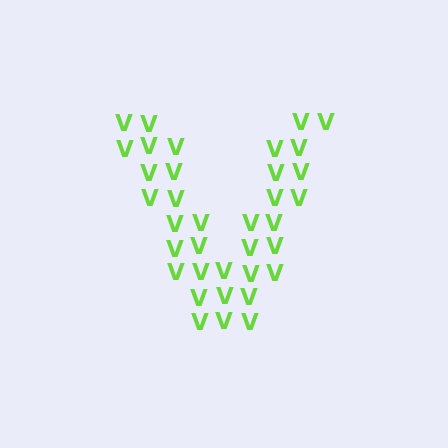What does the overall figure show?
The overall figure shows the letter V.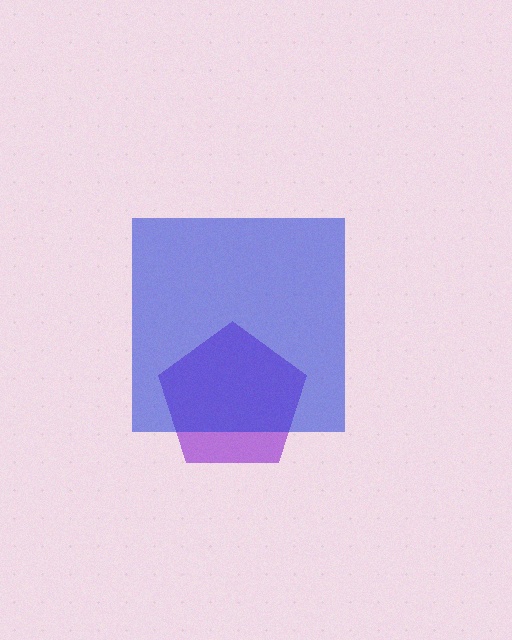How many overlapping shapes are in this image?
There are 2 overlapping shapes in the image.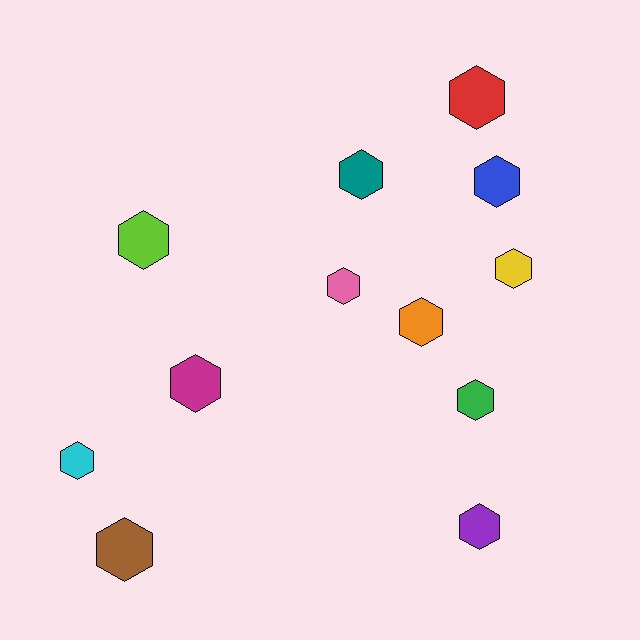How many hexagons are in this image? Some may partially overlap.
There are 12 hexagons.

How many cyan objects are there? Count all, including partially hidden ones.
There is 1 cyan object.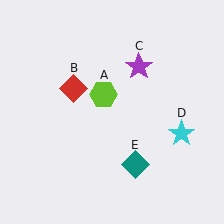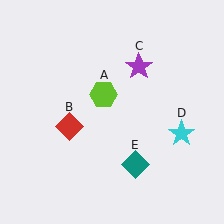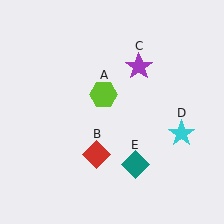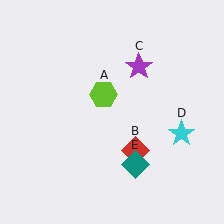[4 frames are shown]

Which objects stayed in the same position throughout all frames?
Lime hexagon (object A) and purple star (object C) and cyan star (object D) and teal diamond (object E) remained stationary.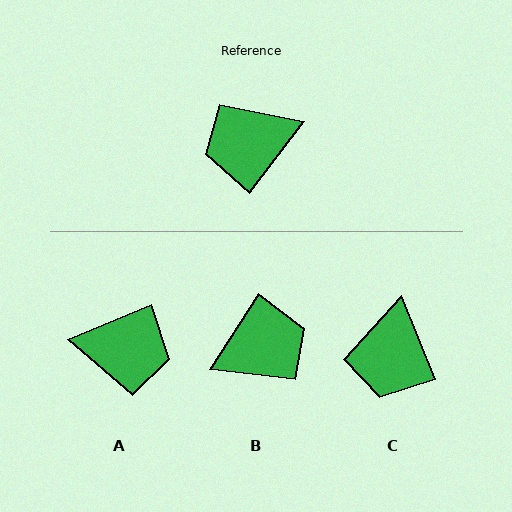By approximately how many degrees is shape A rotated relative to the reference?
Approximately 150 degrees counter-clockwise.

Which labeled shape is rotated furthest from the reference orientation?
B, about 175 degrees away.